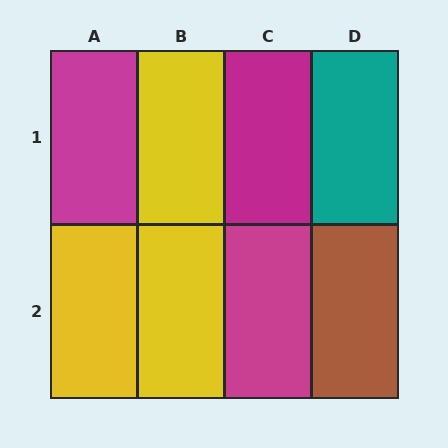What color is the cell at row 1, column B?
Yellow.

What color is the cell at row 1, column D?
Teal.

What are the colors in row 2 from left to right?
Yellow, yellow, magenta, brown.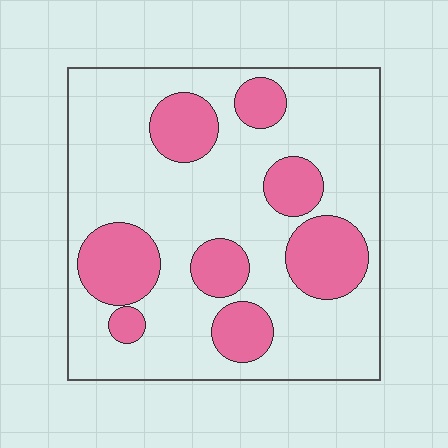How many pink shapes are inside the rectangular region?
8.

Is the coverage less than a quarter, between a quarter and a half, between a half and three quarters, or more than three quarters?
Between a quarter and a half.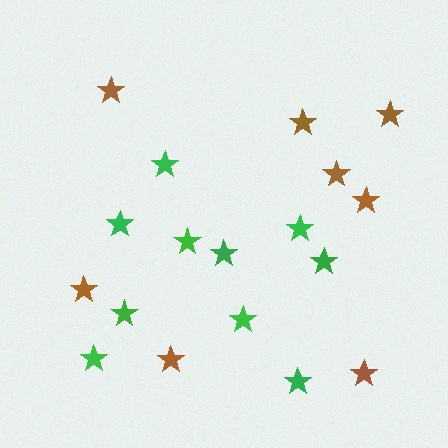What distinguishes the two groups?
There are 2 groups: one group of brown stars (8) and one group of green stars (10).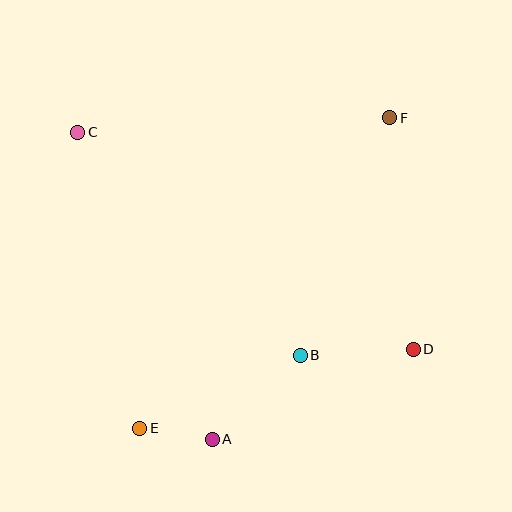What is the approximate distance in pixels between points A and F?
The distance between A and F is approximately 367 pixels.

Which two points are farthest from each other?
Points C and D are farthest from each other.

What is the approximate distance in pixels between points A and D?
The distance between A and D is approximately 220 pixels.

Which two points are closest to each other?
Points A and E are closest to each other.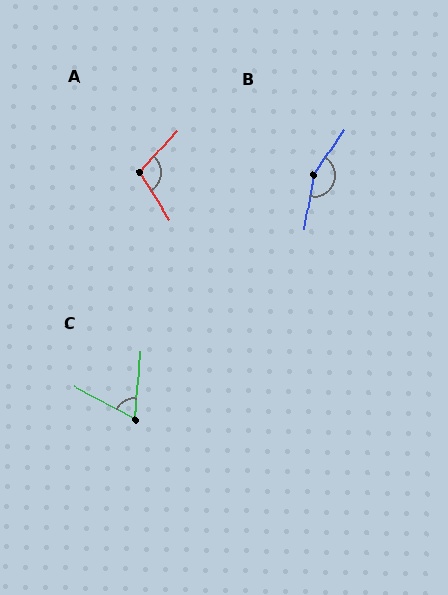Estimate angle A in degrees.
Approximately 105 degrees.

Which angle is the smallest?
C, at approximately 66 degrees.